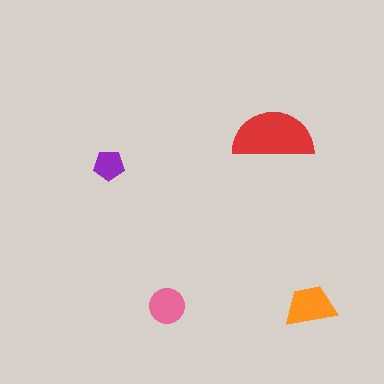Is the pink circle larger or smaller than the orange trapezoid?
Smaller.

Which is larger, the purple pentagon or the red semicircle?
The red semicircle.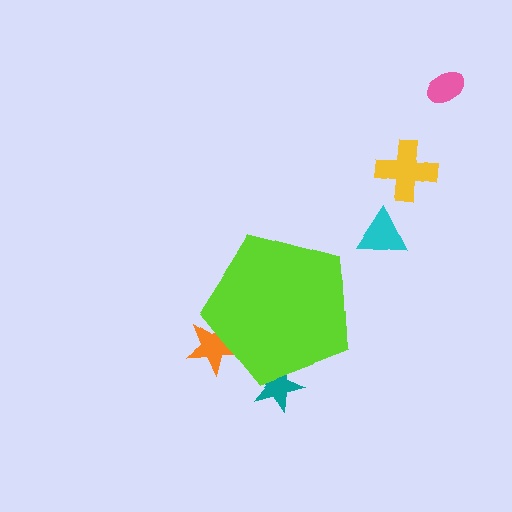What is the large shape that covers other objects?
A lime pentagon.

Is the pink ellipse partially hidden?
No, the pink ellipse is fully visible.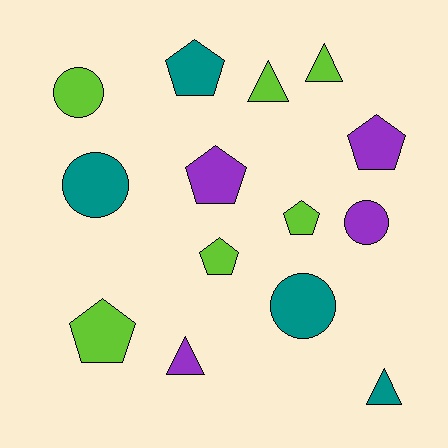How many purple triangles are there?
There is 1 purple triangle.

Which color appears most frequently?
Lime, with 6 objects.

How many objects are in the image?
There are 14 objects.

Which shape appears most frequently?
Pentagon, with 6 objects.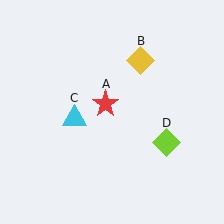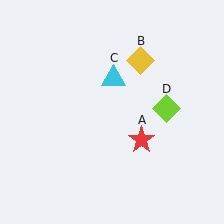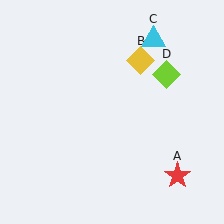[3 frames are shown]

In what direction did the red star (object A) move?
The red star (object A) moved down and to the right.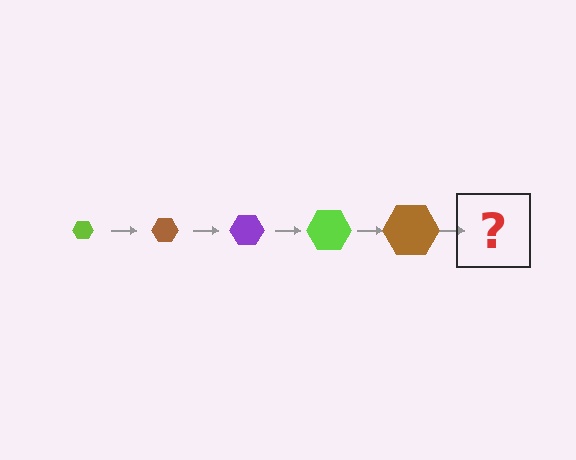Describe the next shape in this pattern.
It should be a purple hexagon, larger than the previous one.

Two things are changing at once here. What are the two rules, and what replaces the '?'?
The two rules are that the hexagon grows larger each step and the color cycles through lime, brown, and purple. The '?' should be a purple hexagon, larger than the previous one.